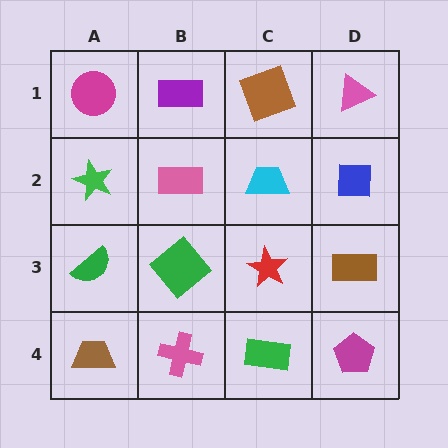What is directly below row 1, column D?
A blue square.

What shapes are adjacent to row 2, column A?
A magenta circle (row 1, column A), a green semicircle (row 3, column A), a pink rectangle (row 2, column B).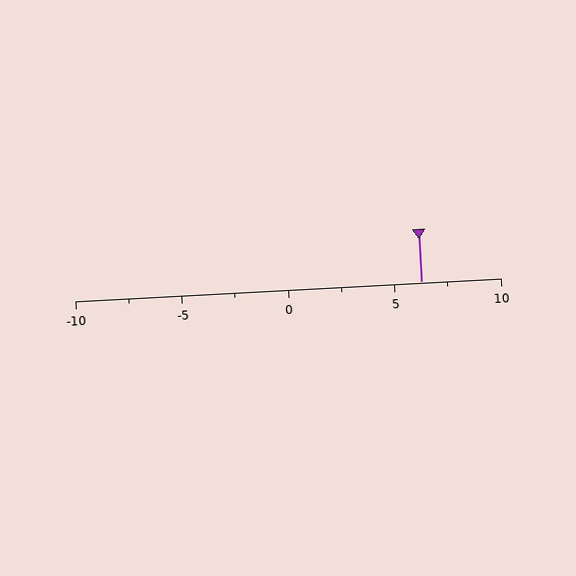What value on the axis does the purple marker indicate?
The marker indicates approximately 6.2.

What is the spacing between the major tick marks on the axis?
The major ticks are spaced 5 apart.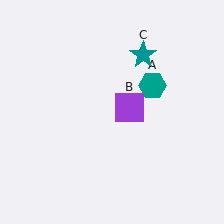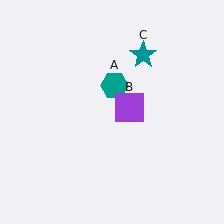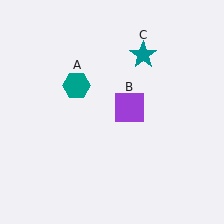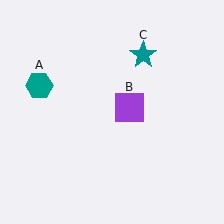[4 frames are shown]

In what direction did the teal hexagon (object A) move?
The teal hexagon (object A) moved left.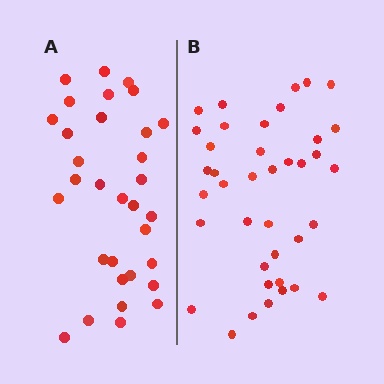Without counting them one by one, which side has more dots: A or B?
Region B (the right region) has more dots.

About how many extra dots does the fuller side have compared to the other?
Region B has roughly 8 or so more dots than region A.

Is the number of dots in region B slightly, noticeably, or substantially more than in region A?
Region B has only slightly more — the two regions are fairly close. The ratio is roughly 1.2 to 1.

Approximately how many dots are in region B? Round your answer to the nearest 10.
About 40 dots. (The exact count is 39, which rounds to 40.)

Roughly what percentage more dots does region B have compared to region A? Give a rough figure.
About 20% more.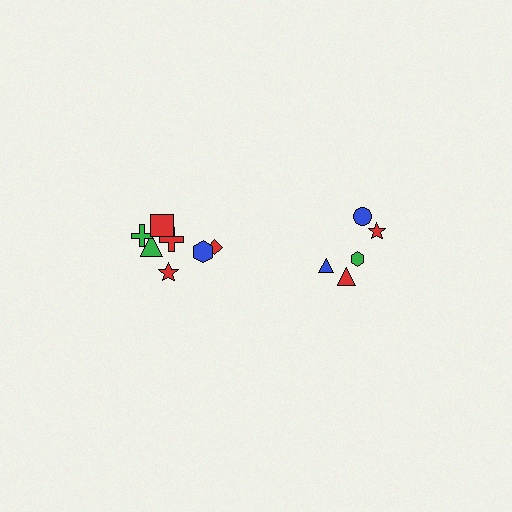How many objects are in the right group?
There are 5 objects.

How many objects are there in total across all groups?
There are 12 objects.